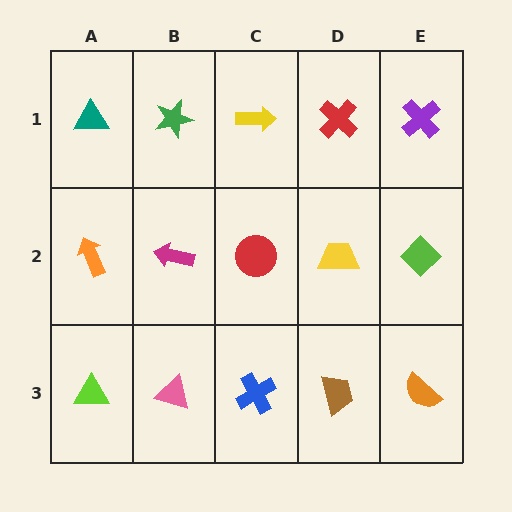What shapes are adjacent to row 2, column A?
A teal triangle (row 1, column A), a lime triangle (row 3, column A), a magenta arrow (row 2, column B).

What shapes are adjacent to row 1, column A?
An orange arrow (row 2, column A), a green star (row 1, column B).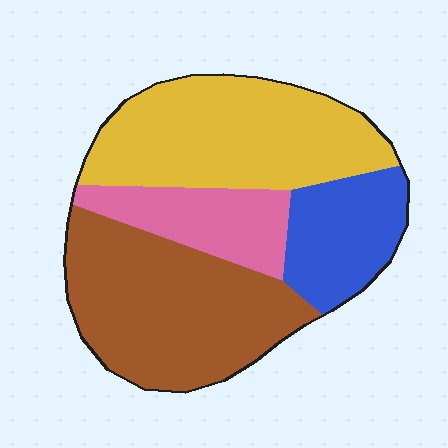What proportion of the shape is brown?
Brown takes up about three eighths (3/8) of the shape.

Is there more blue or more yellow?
Yellow.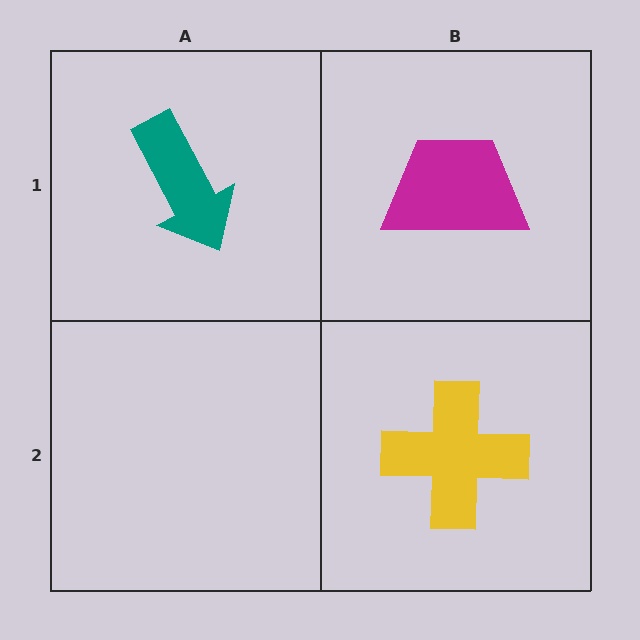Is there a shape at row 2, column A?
No, that cell is empty.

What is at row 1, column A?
A teal arrow.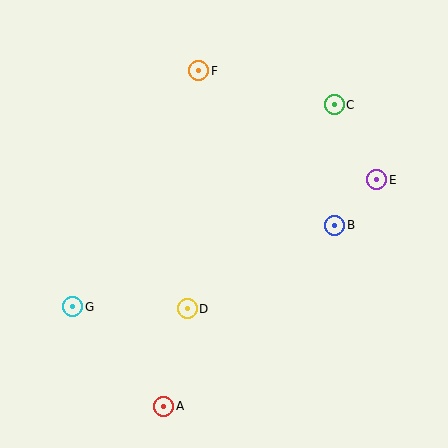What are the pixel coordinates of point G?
Point G is at (73, 307).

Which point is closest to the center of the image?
Point D at (187, 309) is closest to the center.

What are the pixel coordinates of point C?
Point C is at (334, 105).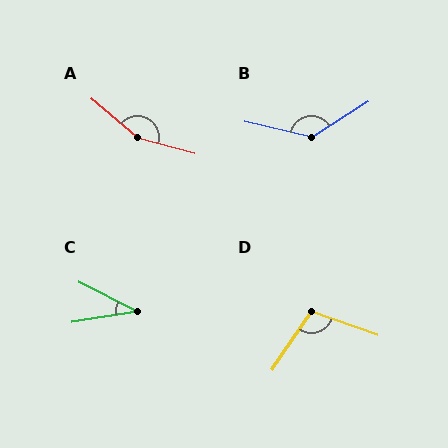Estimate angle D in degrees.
Approximately 104 degrees.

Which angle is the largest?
A, at approximately 154 degrees.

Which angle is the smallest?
C, at approximately 36 degrees.